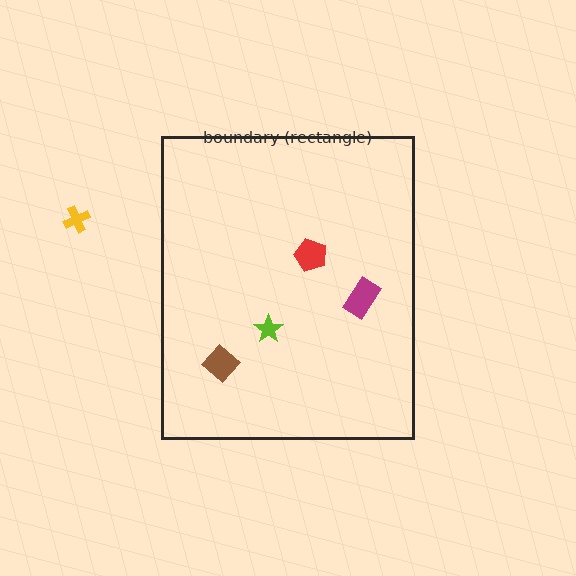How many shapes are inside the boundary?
4 inside, 1 outside.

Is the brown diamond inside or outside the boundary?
Inside.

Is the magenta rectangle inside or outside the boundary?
Inside.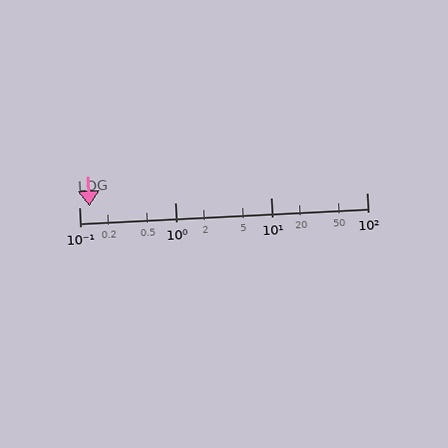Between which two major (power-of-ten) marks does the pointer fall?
The pointer is between 0.1 and 1.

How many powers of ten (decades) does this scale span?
The scale spans 3 decades, from 0.1 to 100.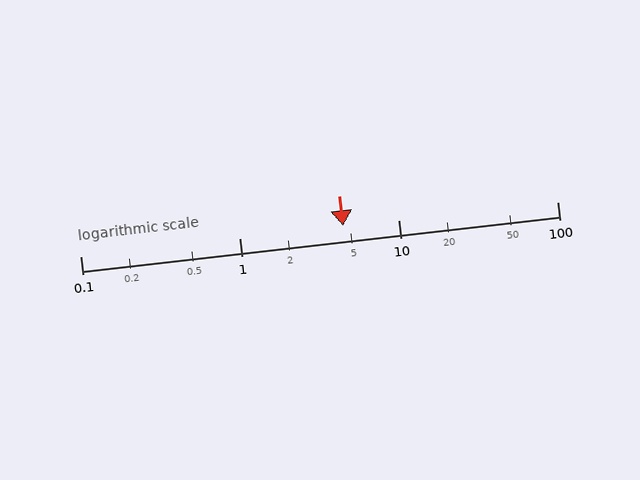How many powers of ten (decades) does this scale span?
The scale spans 3 decades, from 0.1 to 100.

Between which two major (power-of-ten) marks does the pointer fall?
The pointer is between 1 and 10.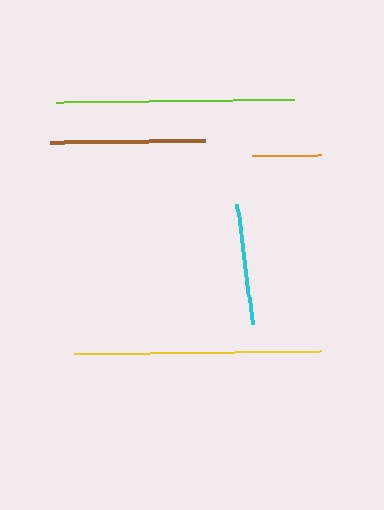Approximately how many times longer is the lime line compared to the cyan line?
The lime line is approximately 2.0 times the length of the cyan line.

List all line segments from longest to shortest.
From longest to shortest: yellow, lime, brown, cyan, orange.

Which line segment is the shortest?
The orange line is the shortest at approximately 69 pixels.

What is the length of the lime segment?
The lime segment is approximately 237 pixels long.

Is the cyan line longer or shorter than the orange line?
The cyan line is longer than the orange line.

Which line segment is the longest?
The yellow line is the longest at approximately 246 pixels.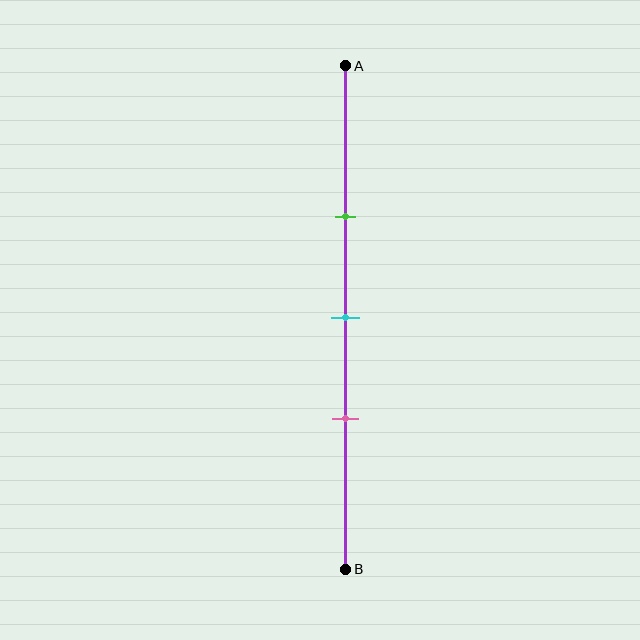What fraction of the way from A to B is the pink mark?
The pink mark is approximately 70% (0.7) of the way from A to B.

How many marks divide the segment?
There are 3 marks dividing the segment.